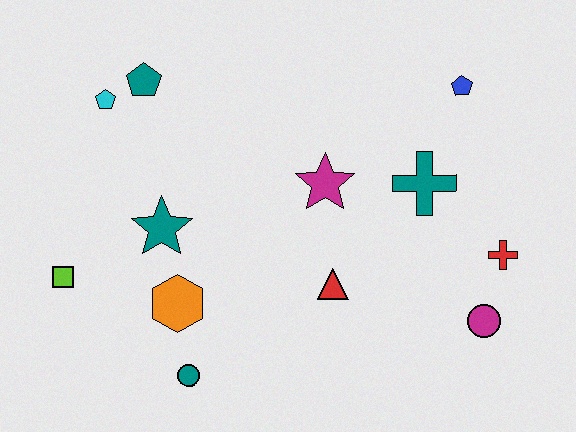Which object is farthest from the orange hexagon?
The blue pentagon is farthest from the orange hexagon.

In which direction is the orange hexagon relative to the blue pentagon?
The orange hexagon is to the left of the blue pentagon.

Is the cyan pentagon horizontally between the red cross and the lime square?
Yes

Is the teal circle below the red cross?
Yes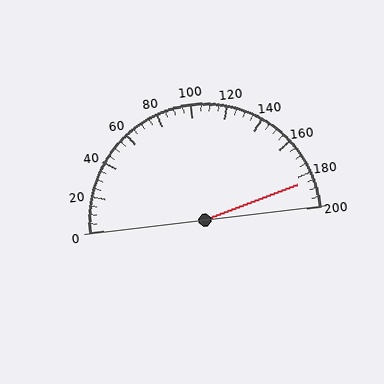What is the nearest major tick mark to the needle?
The nearest major tick mark is 180.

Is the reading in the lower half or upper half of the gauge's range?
The reading is in the upper half of the range (0 to 200).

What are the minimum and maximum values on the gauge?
The gauge ranges from 0 to 200.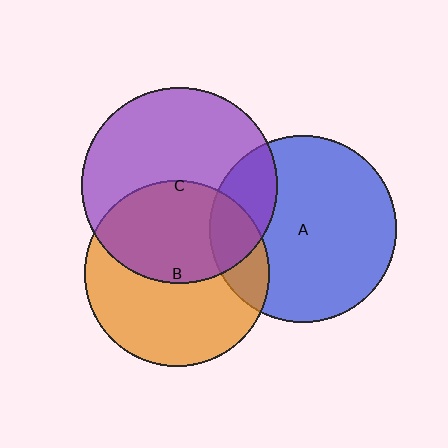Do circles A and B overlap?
Yes.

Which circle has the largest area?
Circle C (purple).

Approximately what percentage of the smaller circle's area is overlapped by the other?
Approximately 15%.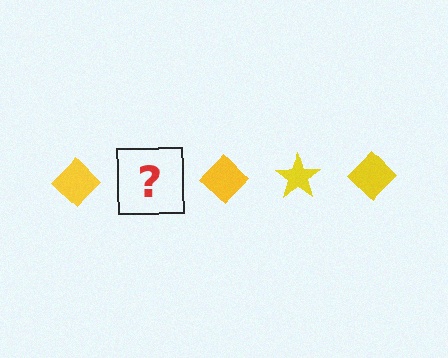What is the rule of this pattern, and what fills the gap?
The rule is that the pattern cycles through diamond, star shapes in yellow. The gap should be filled with a yellow star.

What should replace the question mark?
The question mark should be replaced with a yellow star.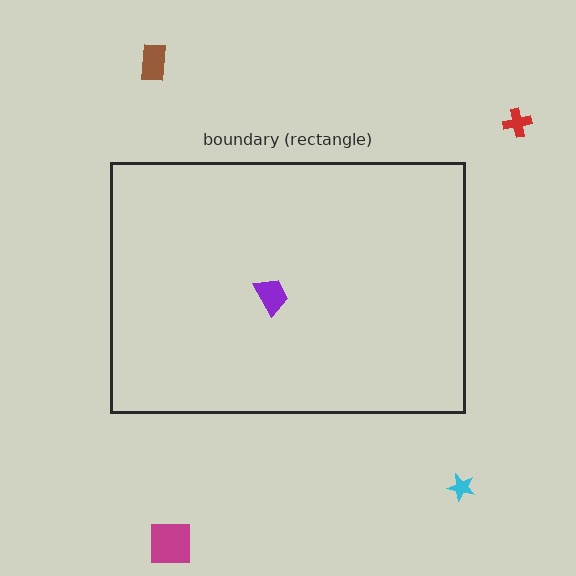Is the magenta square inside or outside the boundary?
Outside.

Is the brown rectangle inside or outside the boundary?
Outside.